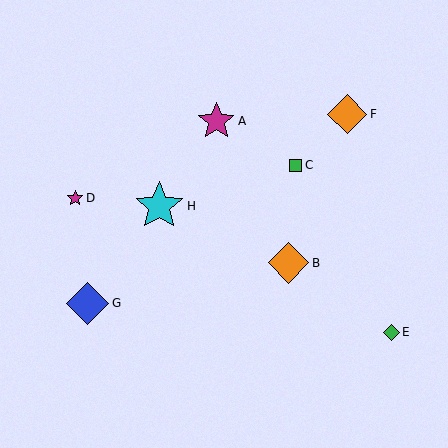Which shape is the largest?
The cyan star (labeled H) is the largest.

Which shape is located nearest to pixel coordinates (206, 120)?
The magenta star (labeled A) at (216, 121) is nearest to that location.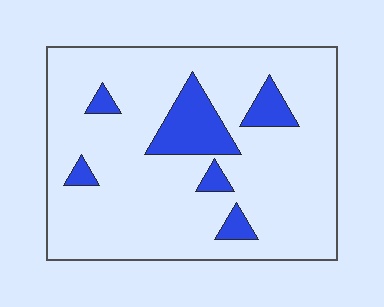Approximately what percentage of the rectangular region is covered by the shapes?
Approximately 15%.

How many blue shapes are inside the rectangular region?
6.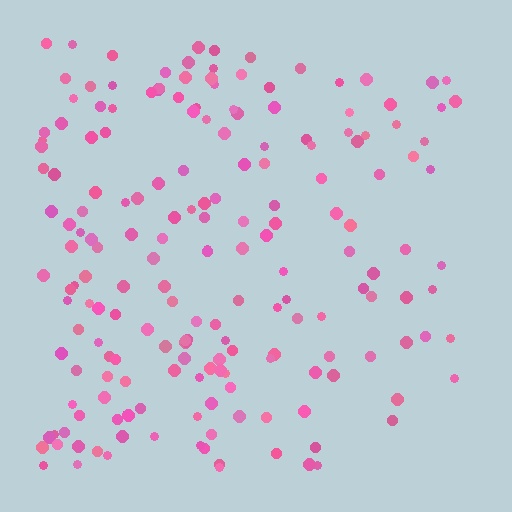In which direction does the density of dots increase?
From right to left, with the left side densest.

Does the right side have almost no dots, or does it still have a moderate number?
Still a moderate number, just noticeably fewer than the left.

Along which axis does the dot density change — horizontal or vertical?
Horizontal.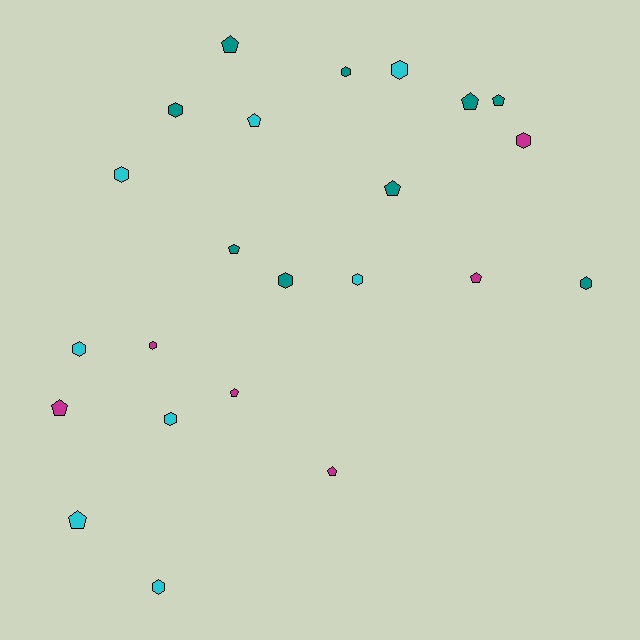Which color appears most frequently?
Teal, with 9 objects.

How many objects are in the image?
There are 23 objects.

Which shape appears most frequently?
Hexagon, with 12 objects.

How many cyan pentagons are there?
There are 2 cyan pentagons.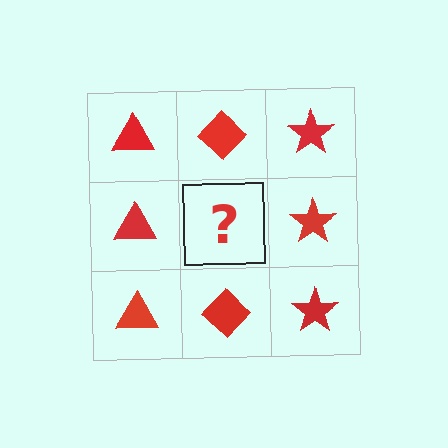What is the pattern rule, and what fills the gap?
The rule is that each column has a consistent shape. The gap should be filled with a red diamond.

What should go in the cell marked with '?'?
The missing cell should contain a red diamond.